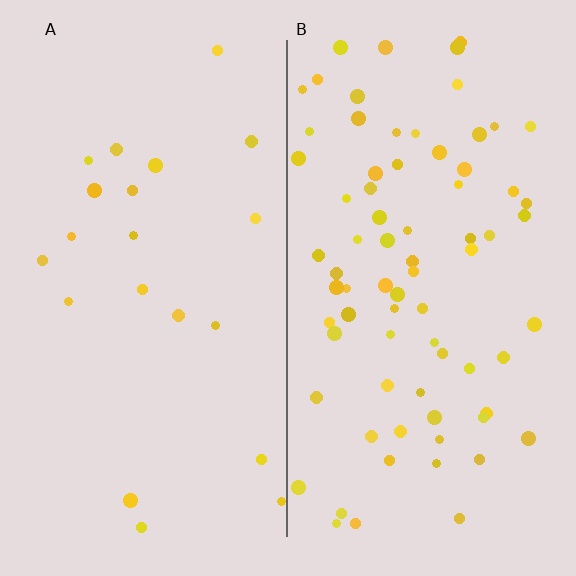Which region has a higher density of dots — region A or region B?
B (the right).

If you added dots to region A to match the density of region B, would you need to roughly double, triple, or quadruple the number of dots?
Approximately quadruple.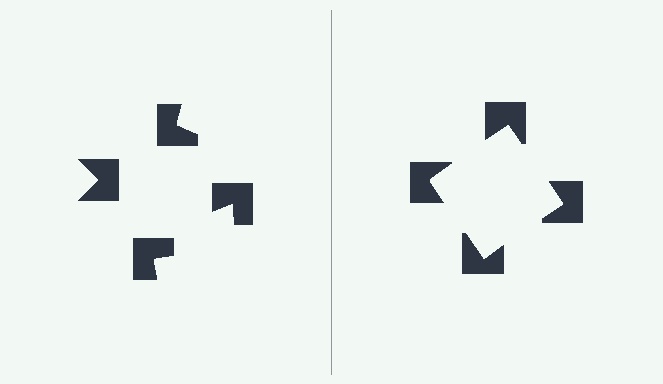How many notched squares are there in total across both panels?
8 — 4 on each side.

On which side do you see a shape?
An illusory square appears on the right side. On the left side the wedge cuts are rotated, so no coherent shape forms.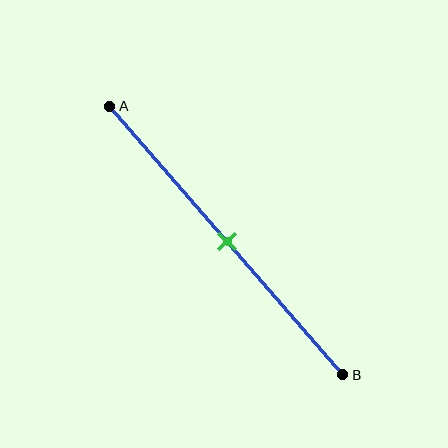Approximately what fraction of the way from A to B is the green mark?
The green mark is approximately 50% of the way from A to B.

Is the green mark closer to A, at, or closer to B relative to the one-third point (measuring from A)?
The green mark is closer to point B than the one-third point of segment AB.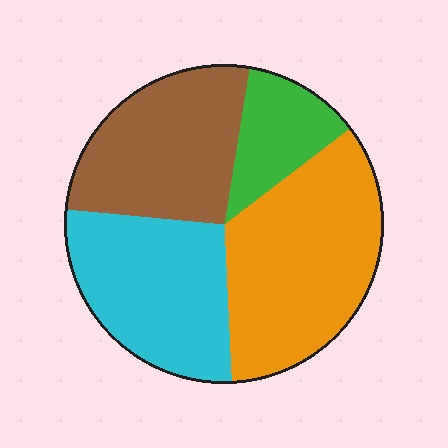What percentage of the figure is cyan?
Cyan takes up about one quarter (1/4) of the figure.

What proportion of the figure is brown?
Brown takes up about one quarter (1/4) of the figure.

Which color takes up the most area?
Orange, at roughly 35%.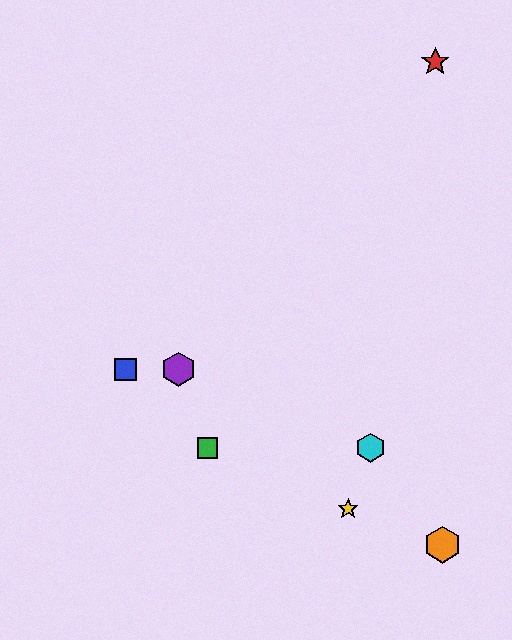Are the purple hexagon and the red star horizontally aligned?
No, the purple hexagon is at y≈369 and the red star is at y≈62.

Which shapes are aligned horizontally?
The blue square, the purple hexagon are aligned horizontally.